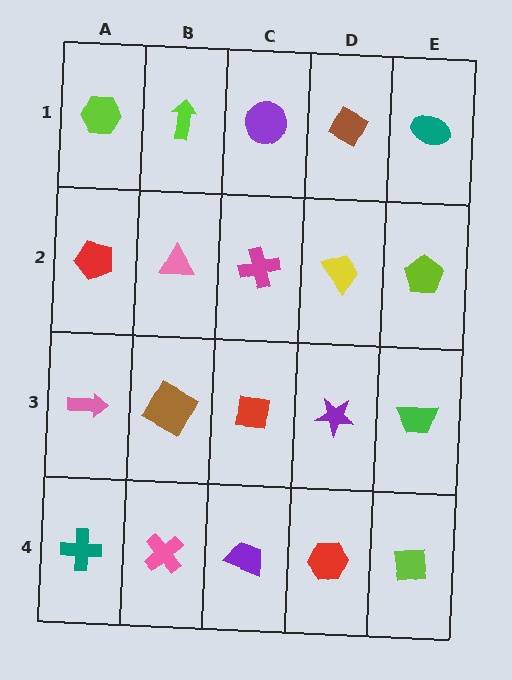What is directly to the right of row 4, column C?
A red hexagon.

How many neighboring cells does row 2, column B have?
4.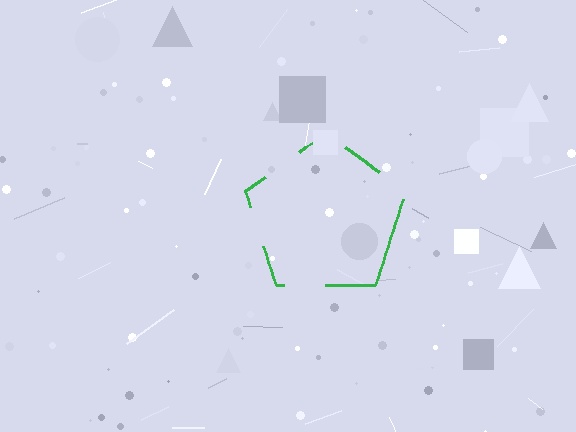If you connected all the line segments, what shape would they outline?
They would outline a pentagon.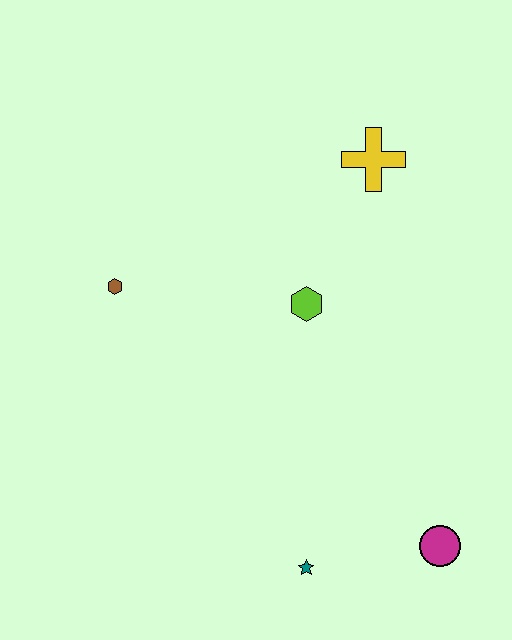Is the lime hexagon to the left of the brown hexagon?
No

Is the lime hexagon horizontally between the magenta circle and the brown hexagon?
Yes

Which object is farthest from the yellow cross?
The teal star is farthest from the yellow cross.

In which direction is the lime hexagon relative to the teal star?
The lime hexagon is above the teal star.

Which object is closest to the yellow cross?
The lime hexagon is closest to the yellow cross.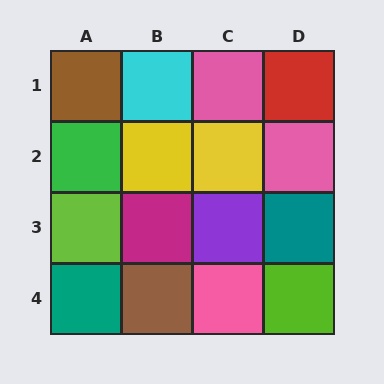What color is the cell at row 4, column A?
Teal.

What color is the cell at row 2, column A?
Green.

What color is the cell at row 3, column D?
Teal.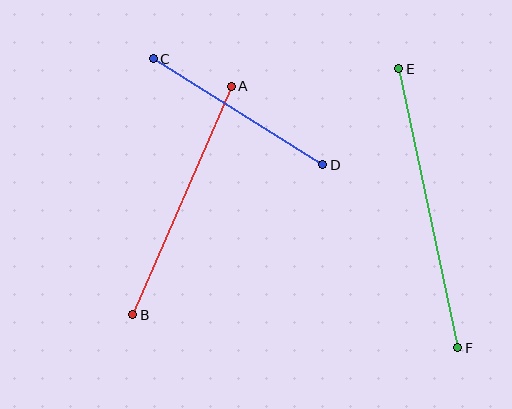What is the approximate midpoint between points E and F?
The midpoint is at approximately (428, 208) pixels.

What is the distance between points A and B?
The distance is approximately 249 pixels.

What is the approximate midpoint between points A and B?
The midpoint is at approximately (182, 200) pixels.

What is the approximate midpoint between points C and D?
The midpoint is at approximately (238, 112) pixels.